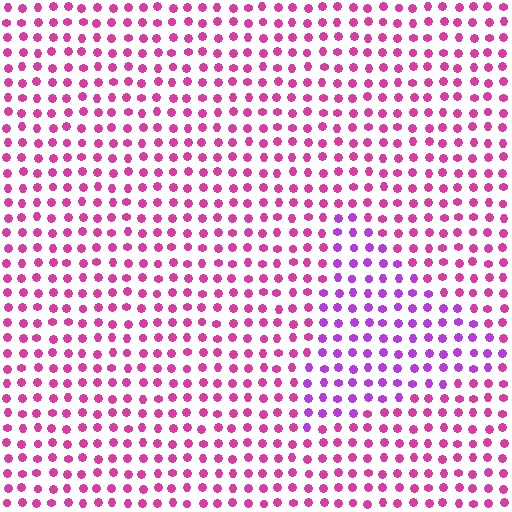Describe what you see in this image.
The image is filled with small magenta elements in a uniform arrangement. A triangle-shaped region is visible where the elements are tinted to a slightly different hue, forming a subtle color boundary.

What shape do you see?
I see a triangle.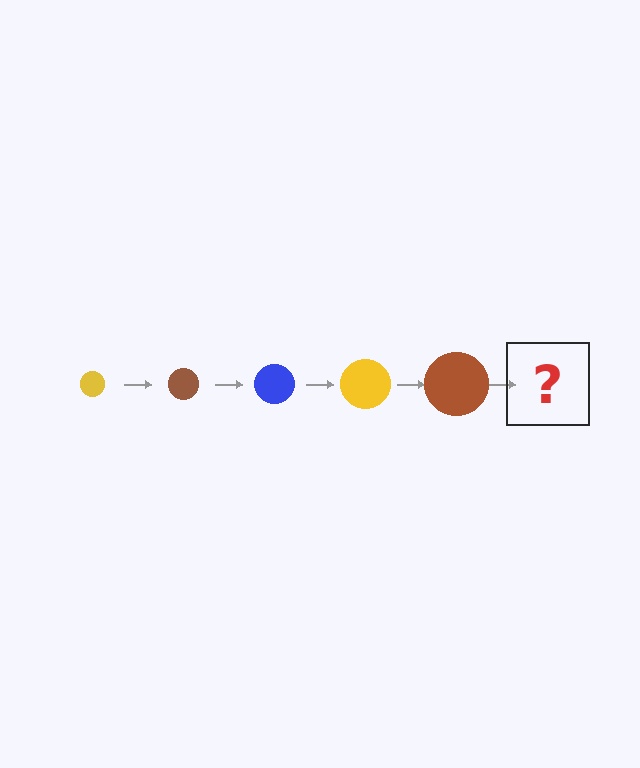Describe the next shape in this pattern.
It should be a blue circle, larger than the previous one.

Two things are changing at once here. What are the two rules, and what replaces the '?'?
The two rules are that the circle grows larger each step and the color cycles through yellow, brown, and blue. The '?' should be a blue circle, larger than the previous one.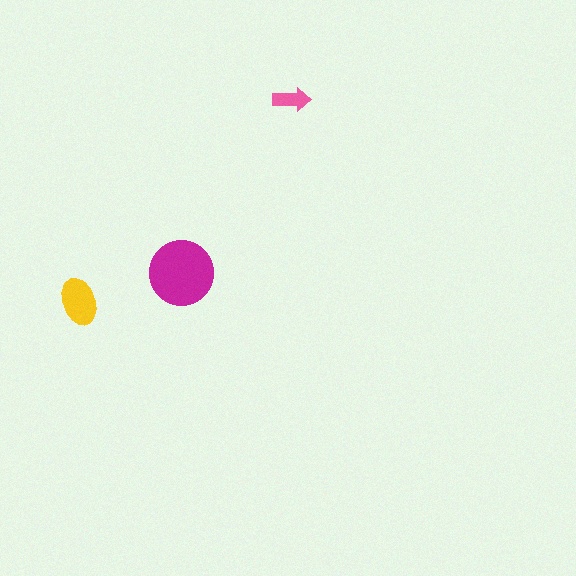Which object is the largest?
The magenta circle.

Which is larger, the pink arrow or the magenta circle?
The magenta circle.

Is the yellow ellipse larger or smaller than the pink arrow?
Larger.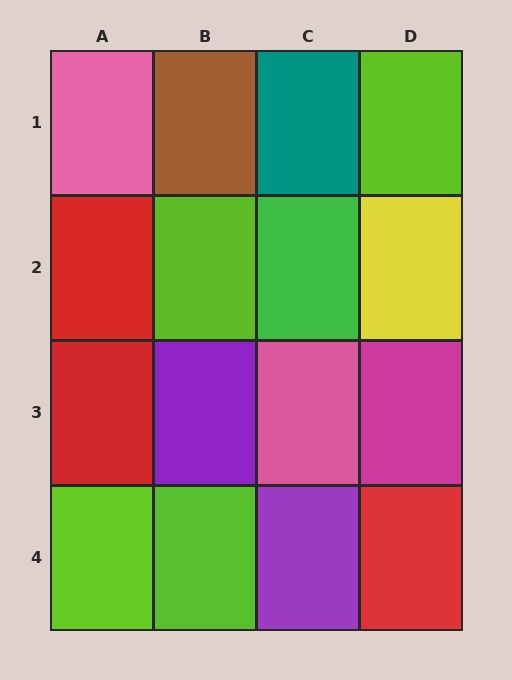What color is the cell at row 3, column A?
Red.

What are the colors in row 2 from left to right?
Red, lime, green, yellow.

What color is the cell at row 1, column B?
Brown.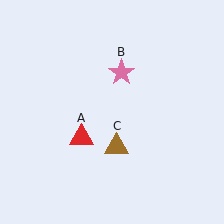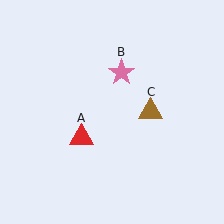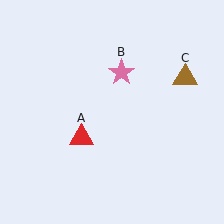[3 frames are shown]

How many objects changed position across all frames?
1 object changed position: brown triangle (object C).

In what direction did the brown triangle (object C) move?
The brown triangle (object C) moved up and to the right.